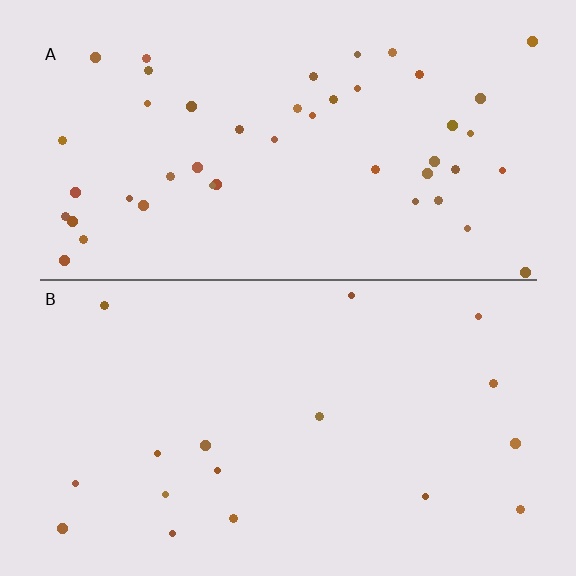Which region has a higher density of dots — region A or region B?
A (the top).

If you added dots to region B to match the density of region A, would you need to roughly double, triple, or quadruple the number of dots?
Approximately triple.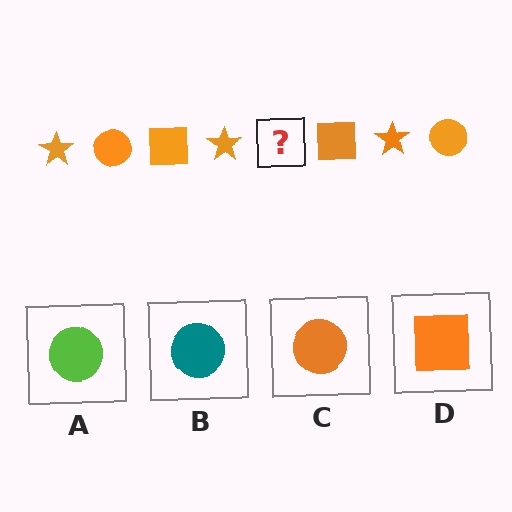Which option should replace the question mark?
Option C.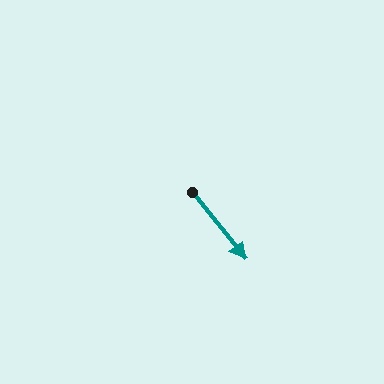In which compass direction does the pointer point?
Southeast.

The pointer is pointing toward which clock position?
Roughly 5 o'clock.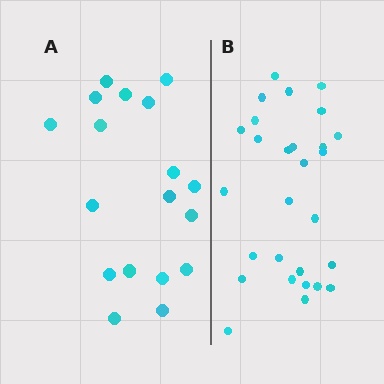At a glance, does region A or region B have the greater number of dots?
Region B (the right region) has more dots.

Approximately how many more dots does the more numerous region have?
Region B has roughly 10 or so more dots than region A.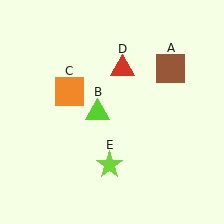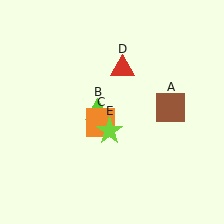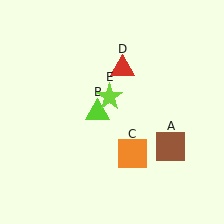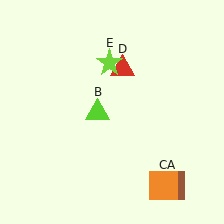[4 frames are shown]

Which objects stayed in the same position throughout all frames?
Lime triangle (object B) and red triangle (object D) remained stationary.